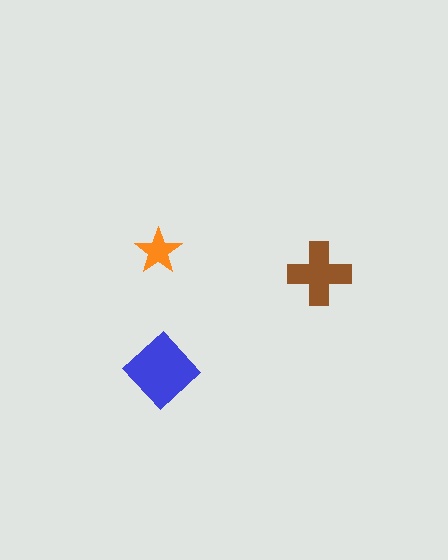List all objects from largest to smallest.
The blue diamond, the brown cross, the orange star.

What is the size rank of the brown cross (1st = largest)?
2nd.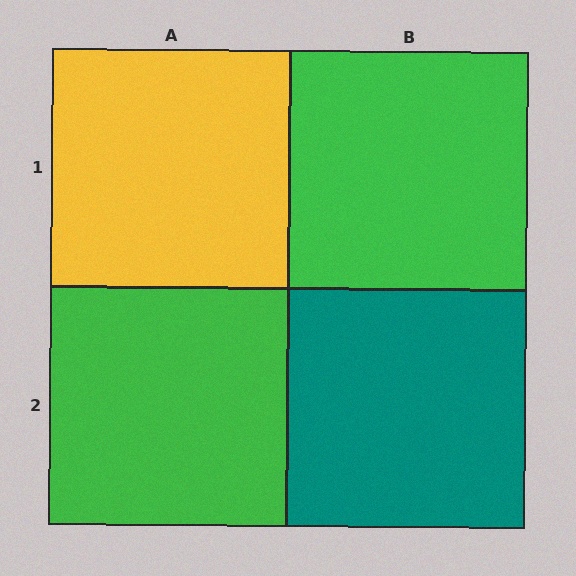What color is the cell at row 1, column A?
Yellow.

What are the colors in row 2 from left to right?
Green, teal.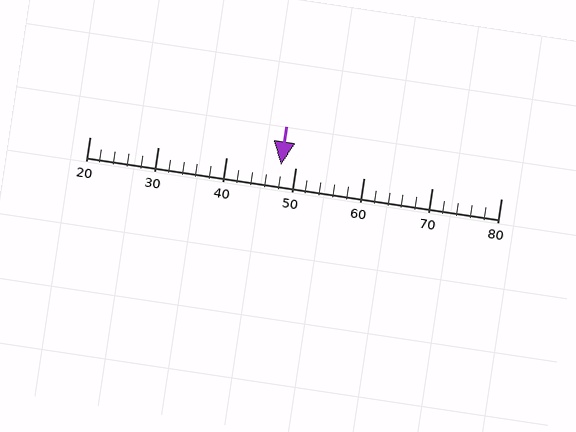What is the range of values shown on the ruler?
The ruler shows values from 20 to 80.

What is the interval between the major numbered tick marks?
The major tick marks are spaced 10 units apart.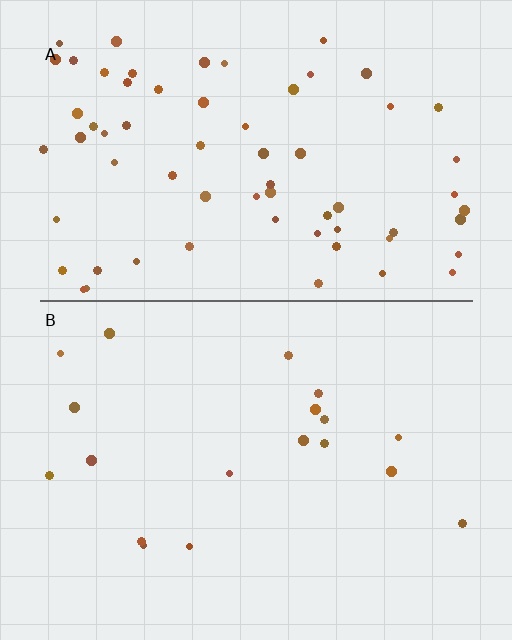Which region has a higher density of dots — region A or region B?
A (the top).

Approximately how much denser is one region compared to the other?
Approximately 3.6× — region A over region B.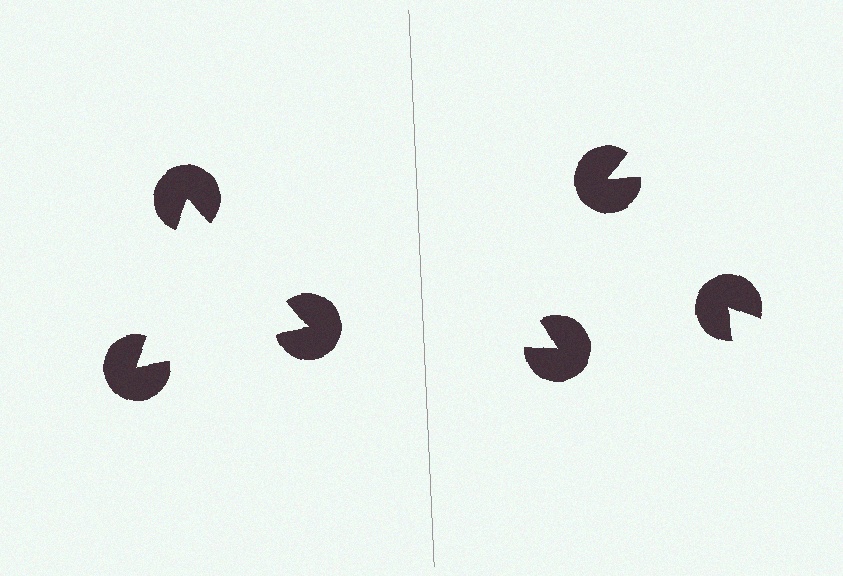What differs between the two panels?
The pac-man discs are positioned identically on both sides; only the wedge orientations differ. On the left they align to a triangle; on the right they are misaligned.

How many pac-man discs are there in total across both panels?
6 — 3 on each side.